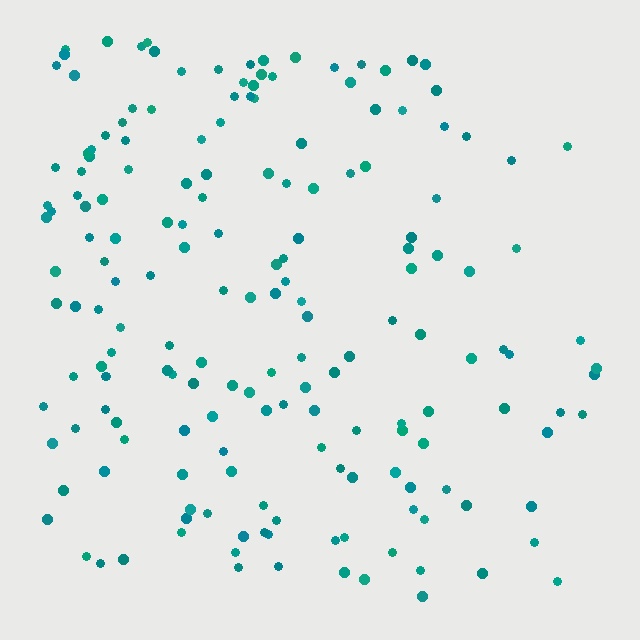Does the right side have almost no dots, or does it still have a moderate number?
Still a moderate number, just noticeably fewer than the left.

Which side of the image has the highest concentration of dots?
The left.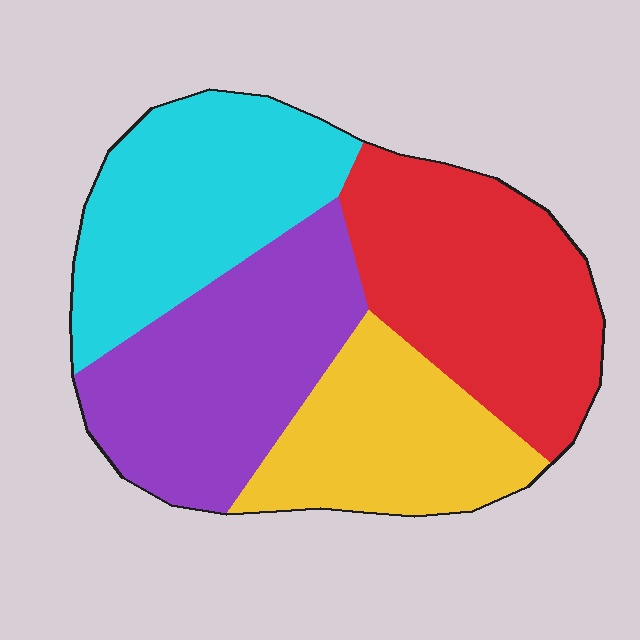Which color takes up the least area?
Yellow, at roughly 20%.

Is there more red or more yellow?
Red.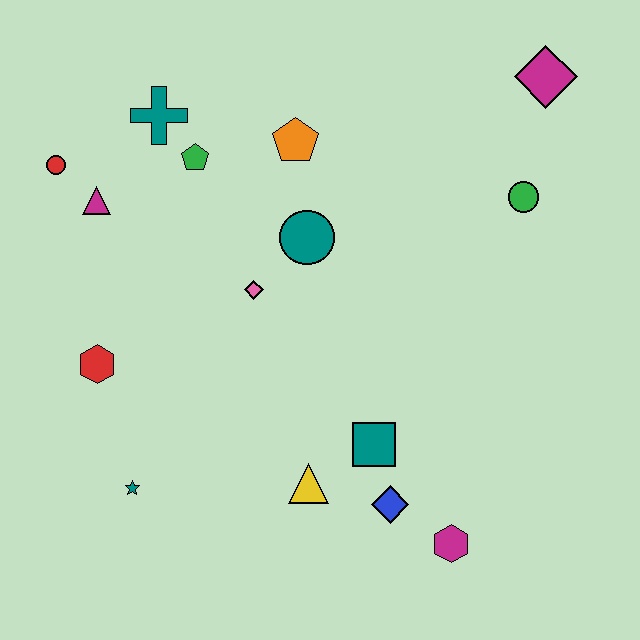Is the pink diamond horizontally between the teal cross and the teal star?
No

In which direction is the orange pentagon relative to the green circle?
The orange pentagon is to the left of the green circle.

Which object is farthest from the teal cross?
The magenta hexagon is farthest from the teal cross.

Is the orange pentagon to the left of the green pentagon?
No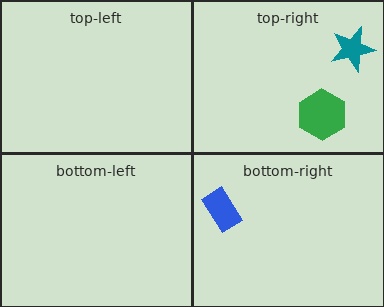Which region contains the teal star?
The top-right region.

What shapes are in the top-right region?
The teal star, the green hexagon.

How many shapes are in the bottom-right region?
1.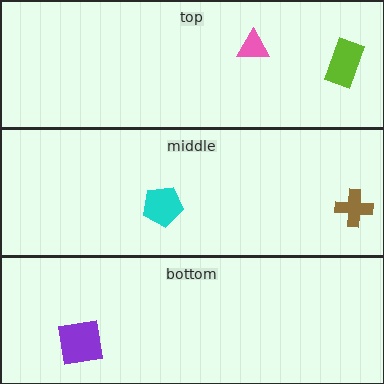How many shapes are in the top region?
2.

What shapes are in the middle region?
The cyan pentagon, the brown cross.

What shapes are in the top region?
The lime rectangle, the pink triangle.